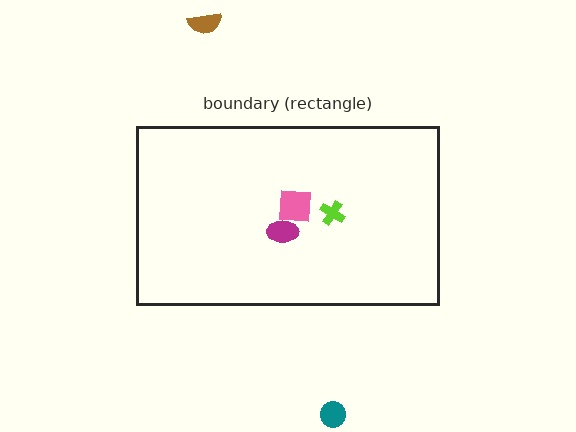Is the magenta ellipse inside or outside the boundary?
Inside.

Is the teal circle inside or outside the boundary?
Outside.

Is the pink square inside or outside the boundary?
Inside.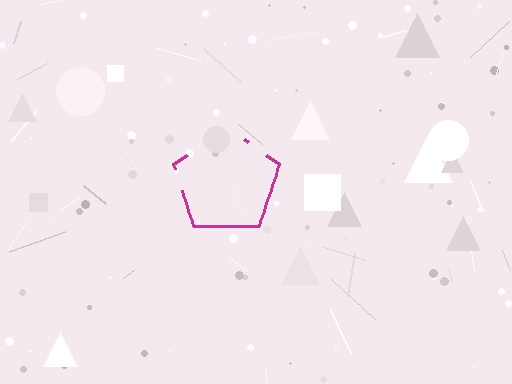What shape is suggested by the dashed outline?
The dashed outline suggests a pentagon.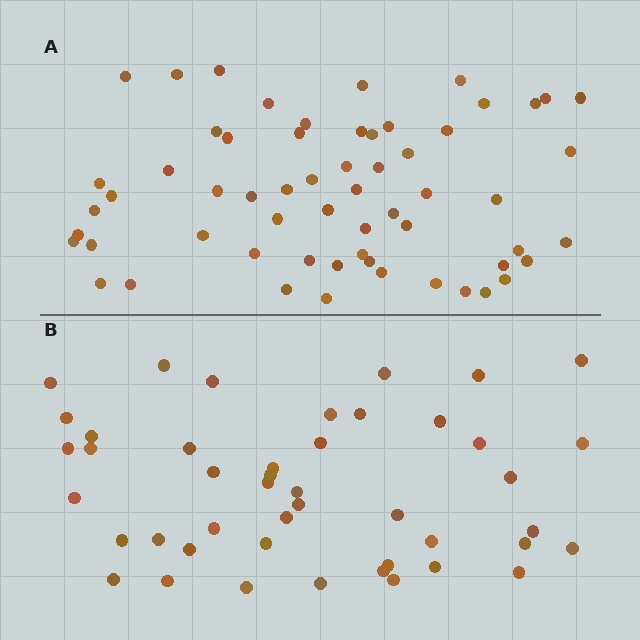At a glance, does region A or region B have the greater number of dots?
Region A (the top region) has more dots.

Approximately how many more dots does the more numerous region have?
Region A has approximately 15 more dots than region B.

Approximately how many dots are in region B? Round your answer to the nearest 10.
About 40 dots. (The exact count is 45, which rounds to 40.)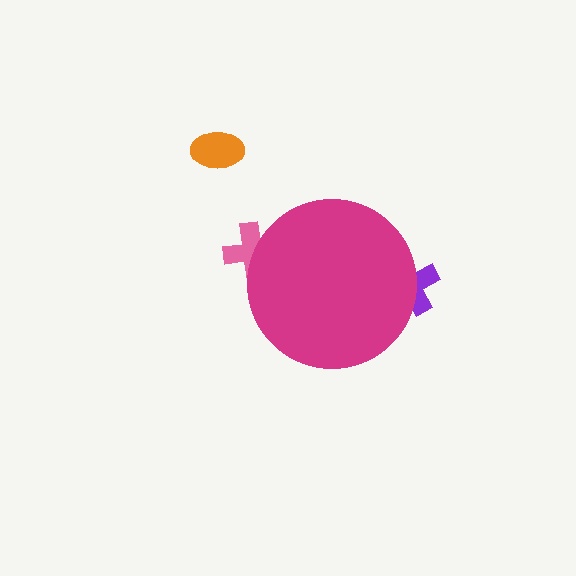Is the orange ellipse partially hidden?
No, the orange ellipse is fully visible.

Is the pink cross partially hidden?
Yes, the pink cross is partially hidden behind the magenta circle.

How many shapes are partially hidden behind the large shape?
2 shapes are partially hidden.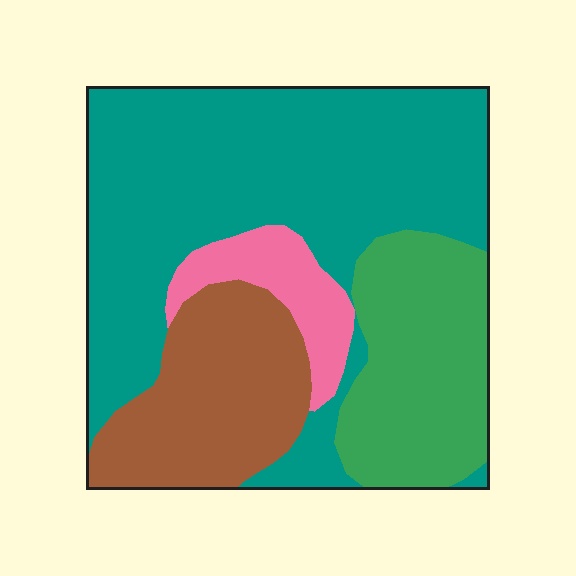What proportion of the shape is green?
Green covers about 20% of the shape.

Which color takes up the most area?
Teal, at roughly 50%.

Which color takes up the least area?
Pink, at roughly 10%.